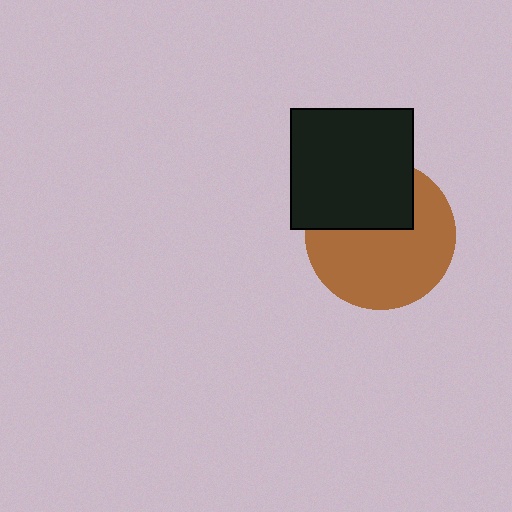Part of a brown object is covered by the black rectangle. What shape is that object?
It is a circle.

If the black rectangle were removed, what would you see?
You would see the complete brown circle.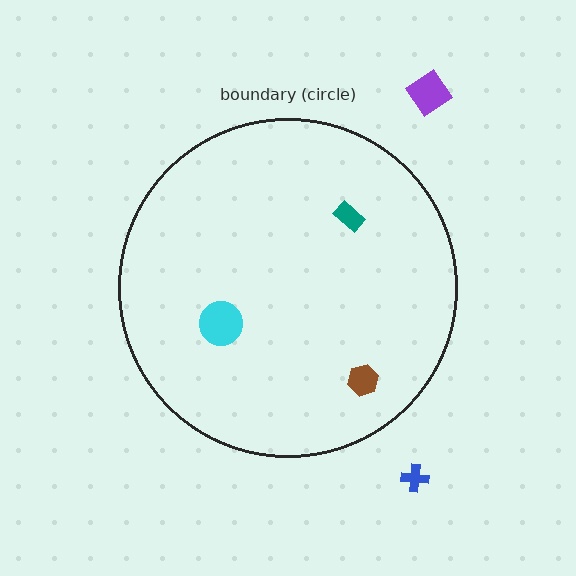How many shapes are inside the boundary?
3 inside, 2 outside.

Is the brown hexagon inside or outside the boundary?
Inside.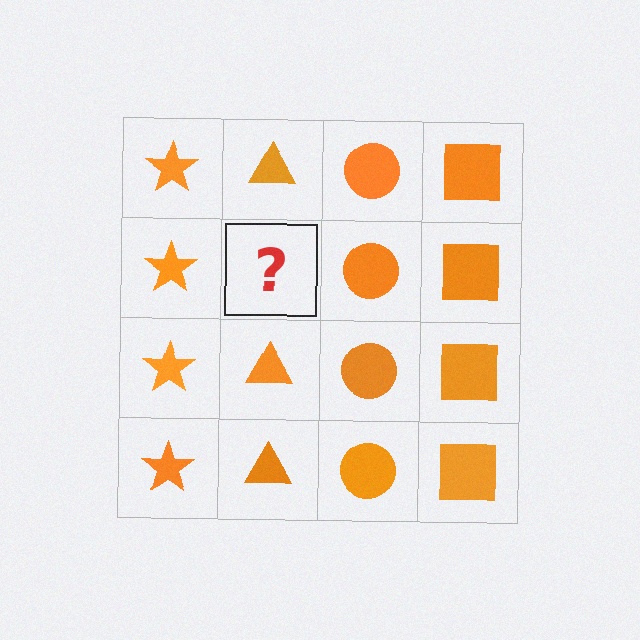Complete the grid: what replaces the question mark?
The question mark should be replaced with an orange triangle.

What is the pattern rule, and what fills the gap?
The rule is that each column has a consistent shape. The gap should be filled with an orange triangle.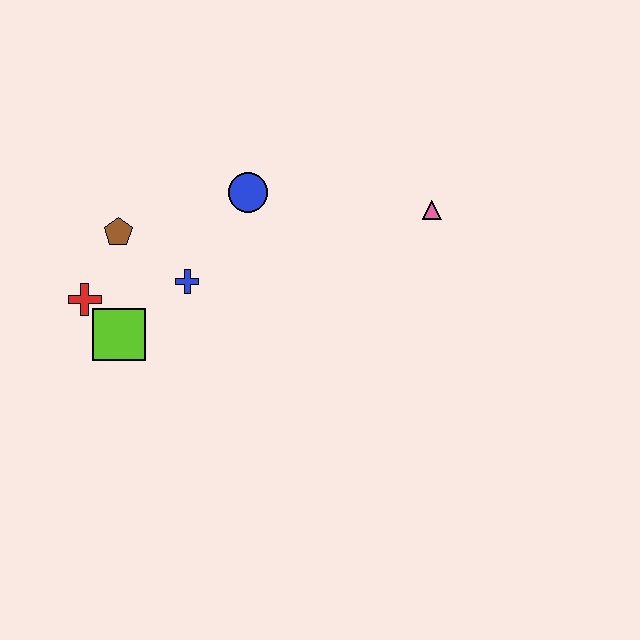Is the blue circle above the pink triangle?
Yes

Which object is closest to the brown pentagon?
The red cross is closest to the brown pentagon.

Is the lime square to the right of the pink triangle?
No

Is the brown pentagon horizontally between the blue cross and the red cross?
Yes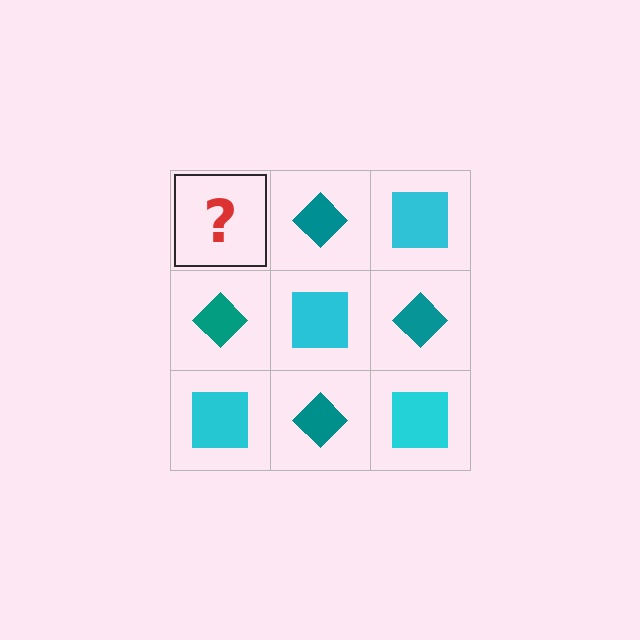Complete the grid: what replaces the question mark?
The question mark should be replaced with a cyan square.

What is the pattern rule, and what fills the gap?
The rule is that it alternates cyan square and teal diamond in a checkerboard pattern. The gap should be filled with a cyan square.